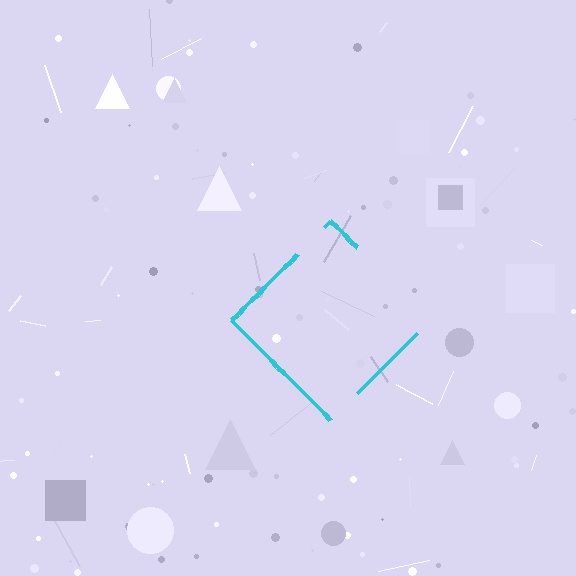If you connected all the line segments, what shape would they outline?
They would outline a diamond.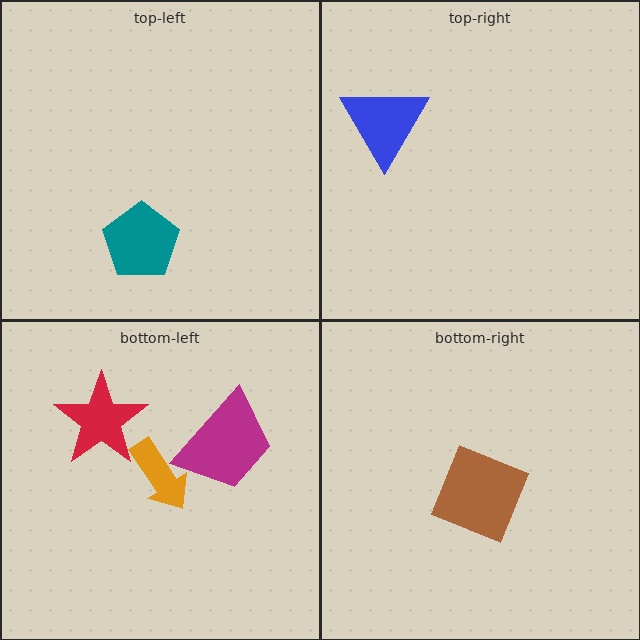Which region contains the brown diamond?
The bottom-right region.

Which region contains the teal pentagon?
The top-left region.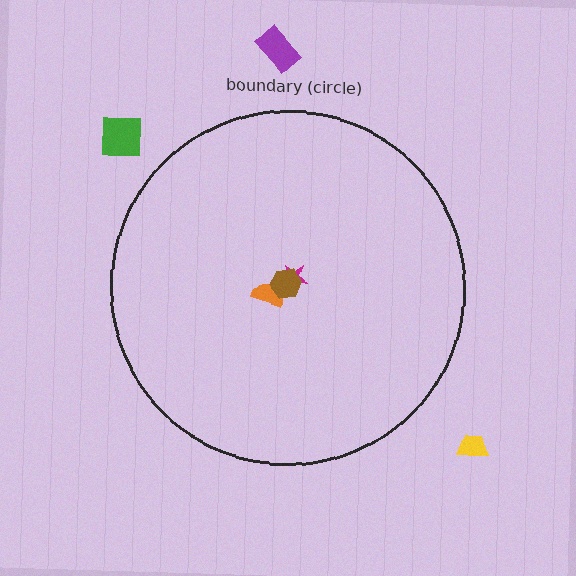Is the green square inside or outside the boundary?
Outside.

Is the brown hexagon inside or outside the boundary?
Inside.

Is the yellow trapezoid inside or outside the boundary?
Outside.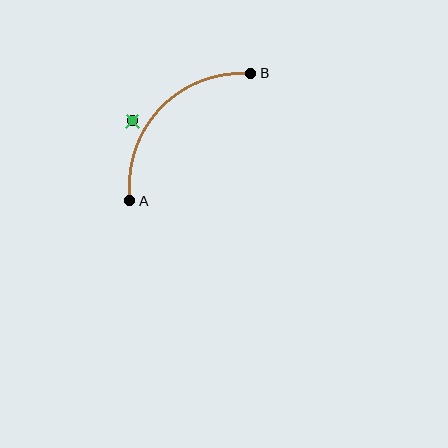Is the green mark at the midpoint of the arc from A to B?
No — the green mark does not lie on the arc at all. It sits slightly outside the curve.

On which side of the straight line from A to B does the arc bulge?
The arc bulges above and to the left of the straight line connecting A and B.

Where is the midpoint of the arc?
The arc midpoint is the point on the curve farthest from the straight line joining A and B. It sits above and to the left of that line.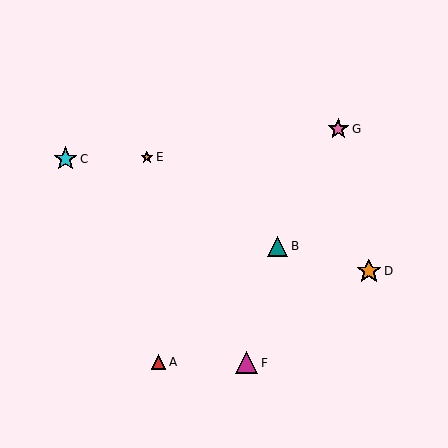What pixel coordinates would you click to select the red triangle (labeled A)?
Click at (158, 362) to select the red triangle A.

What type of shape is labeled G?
Shape G is a pink star.